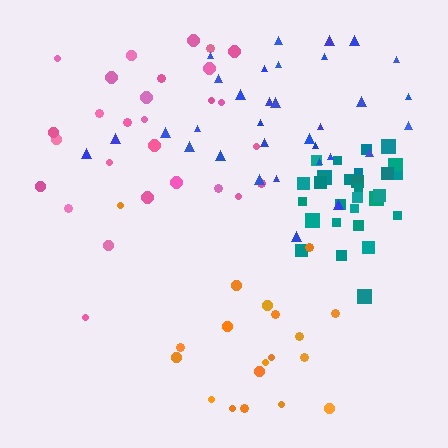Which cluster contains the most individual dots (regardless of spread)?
Blue (33).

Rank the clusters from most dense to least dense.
teal, blue, pink, orange.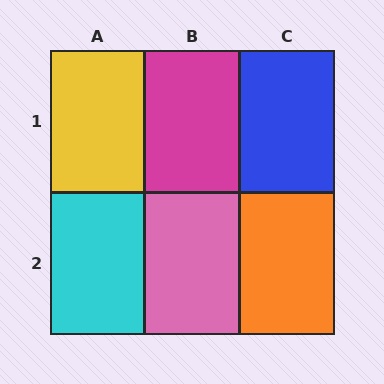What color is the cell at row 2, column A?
Cyan.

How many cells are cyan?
1 cell is cyan.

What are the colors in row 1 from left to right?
Yellow, magenta, blue.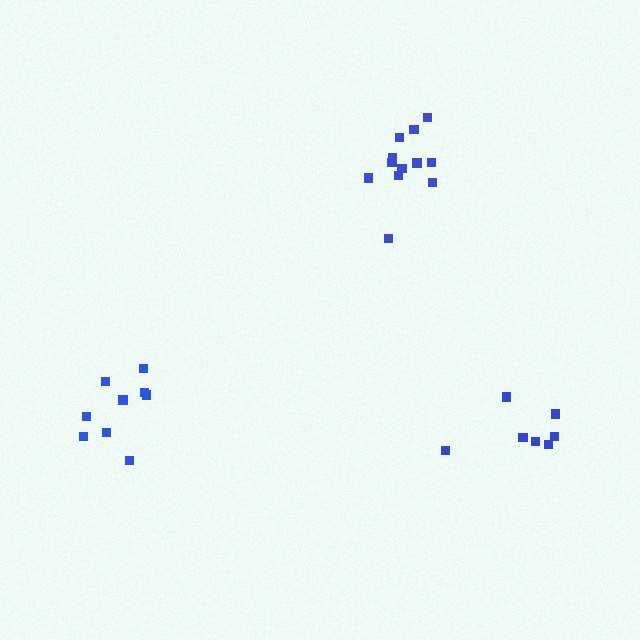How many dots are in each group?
Group 1: 9 dots, Group 2: 7 dots, Group 3: 12 dots (28 total).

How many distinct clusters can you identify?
There are 3 distinct clusters.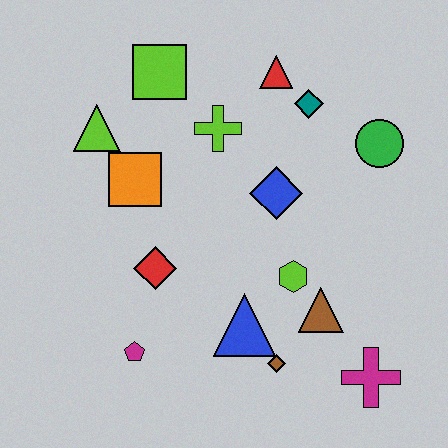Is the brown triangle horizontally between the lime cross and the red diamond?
No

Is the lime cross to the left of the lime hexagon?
Yes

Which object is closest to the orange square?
The lime triangle is closest to the orange square.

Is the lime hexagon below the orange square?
Yes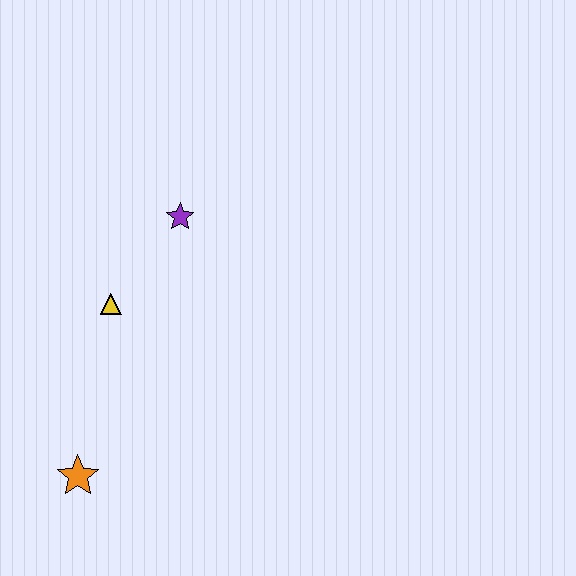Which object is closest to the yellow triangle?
The purple star is closest to the yellow triangle.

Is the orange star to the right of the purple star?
No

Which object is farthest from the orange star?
The purple star is farthest from the orange star.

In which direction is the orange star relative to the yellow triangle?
The orange star is below the yellow triangle.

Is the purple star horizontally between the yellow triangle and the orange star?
No